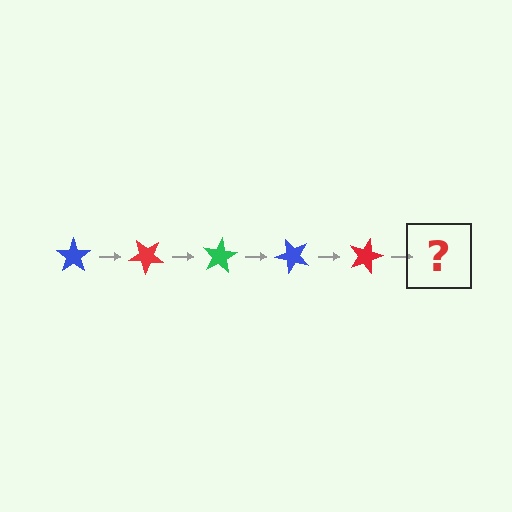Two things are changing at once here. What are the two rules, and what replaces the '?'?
The two rules are that it rotates 40 degrees each step and the color cycles through blue, red, and green. The '?' should be a green star, rotated 200 degrees from the start.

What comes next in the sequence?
The next element should be a green star, rotated 200 degrees from the start.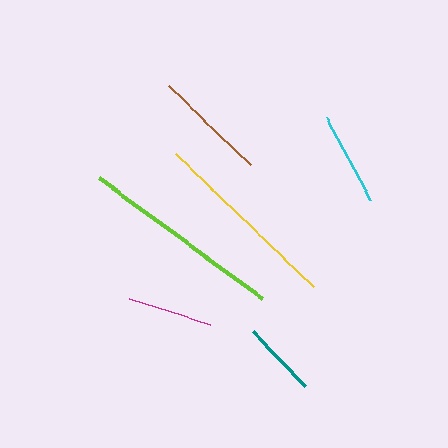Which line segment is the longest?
The lime line is the longest at approximately 203 pixels.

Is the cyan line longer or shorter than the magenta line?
The cyan line is longer than the magenta line.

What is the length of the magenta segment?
The magenta segment is approximately 84 pixels long.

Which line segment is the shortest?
The teal line is the shortest at approximately 75 pixels.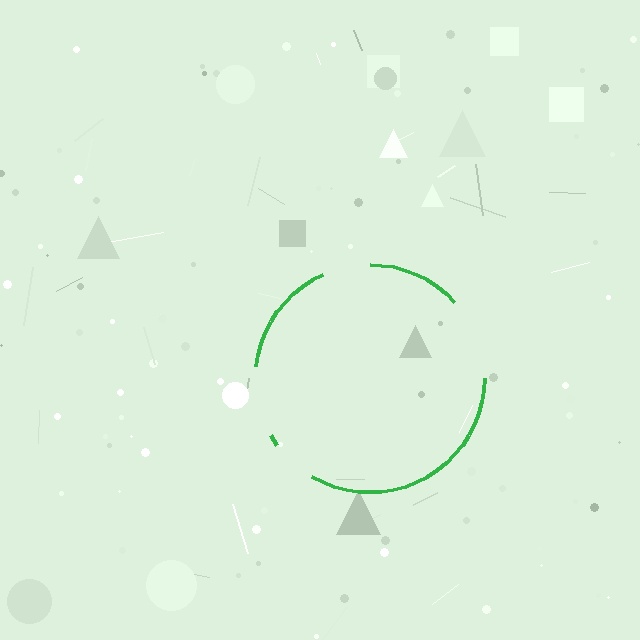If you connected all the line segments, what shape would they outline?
They would outline a circle.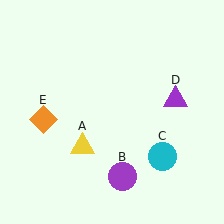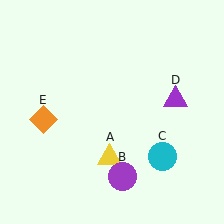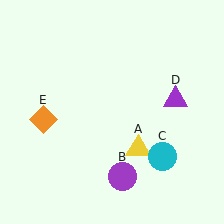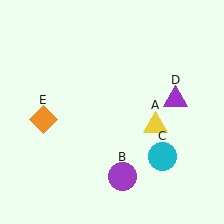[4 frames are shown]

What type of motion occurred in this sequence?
The yellow triangle (object A) rotated counterclockwise around the center of the scene.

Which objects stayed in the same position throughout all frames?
Purple circle (object B) and cyan circle (object C) and purple triangle (object D) and orange diamond (object E) remained stationary.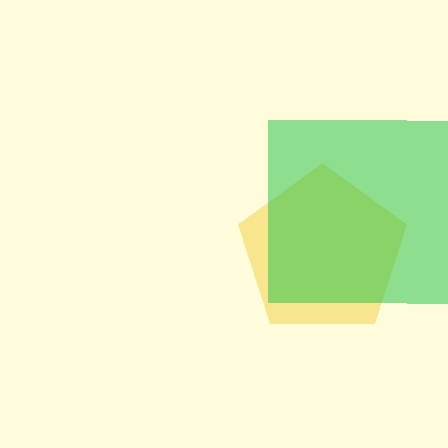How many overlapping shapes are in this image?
There are 2 overlapping shapes in the image.